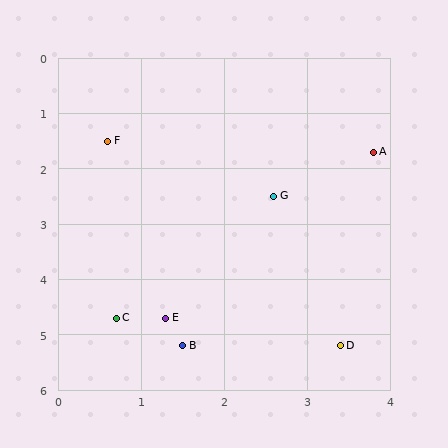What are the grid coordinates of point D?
Point D is at approximately (3.4, 5.2).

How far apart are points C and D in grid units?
Points C and D are about 2.7 grid units apart.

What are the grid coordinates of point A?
Point A is at approximately (3.8, 1.7).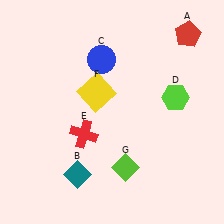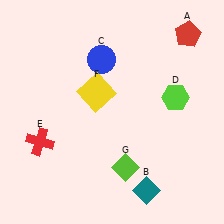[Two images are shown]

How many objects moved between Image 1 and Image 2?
2 objects moved between the two images.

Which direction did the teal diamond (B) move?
The teal diamond (B) moved right.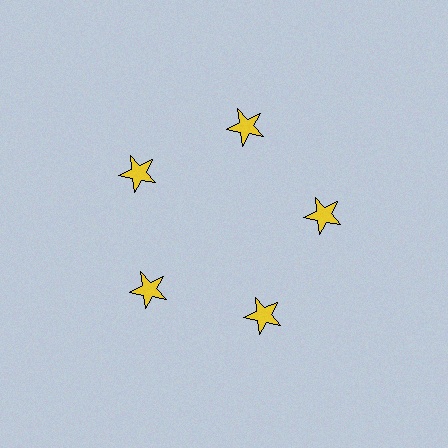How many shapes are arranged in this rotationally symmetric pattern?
There are 5 shapes, arranged in 5 groups of 1.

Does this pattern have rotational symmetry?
Yes, this pattern has 5-fold rotational symmetry. It looks the same after rotating 72 degrees around the center.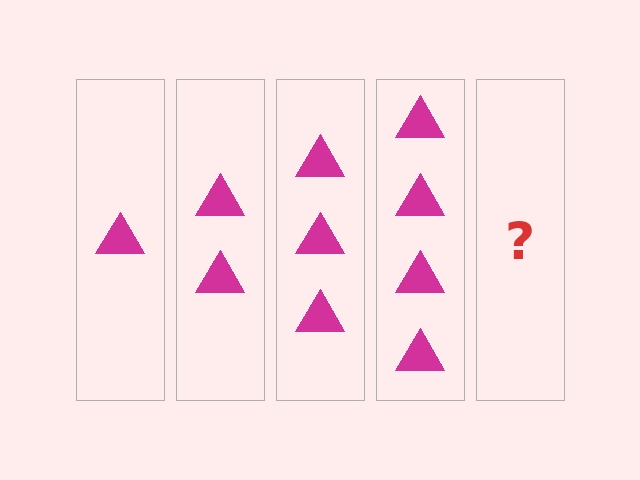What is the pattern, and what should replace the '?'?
The pattern is that each step adds one more triangle. The '?' should be 5 triangles.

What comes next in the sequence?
The next element should be 5 triangles.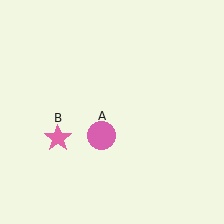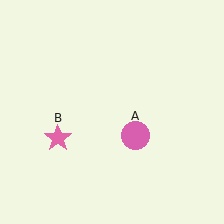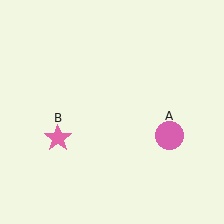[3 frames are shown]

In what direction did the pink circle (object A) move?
The pink circle (object A) moved right.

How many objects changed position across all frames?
1 object changed position: pink circle (object A).